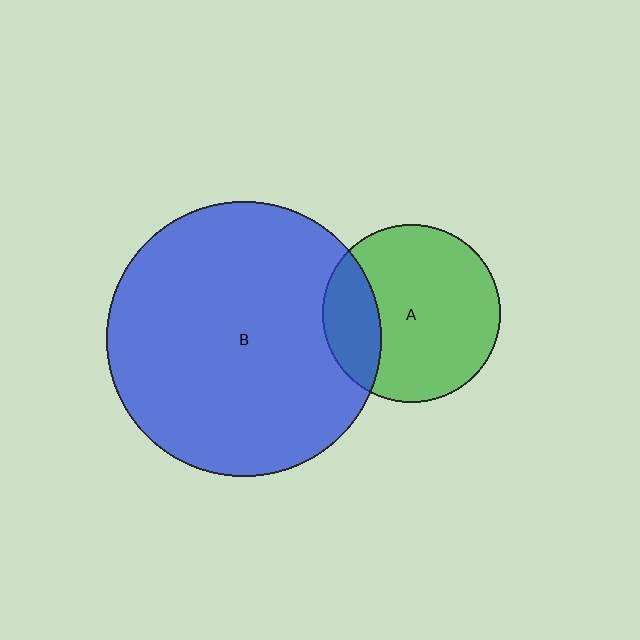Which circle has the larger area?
Circle B (blue).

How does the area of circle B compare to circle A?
Approximately 2.4 times.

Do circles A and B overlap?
Yes.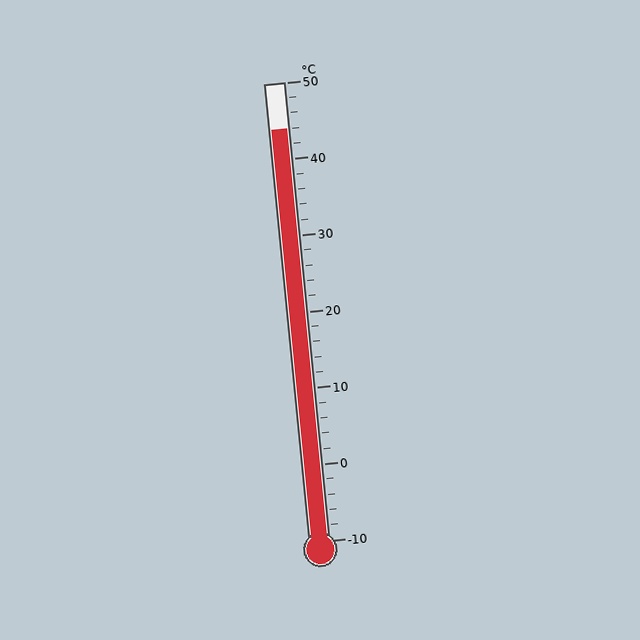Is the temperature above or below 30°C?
The temperature is above 30°C.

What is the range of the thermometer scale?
The thermometer scale ranges from -10°C to 50°C.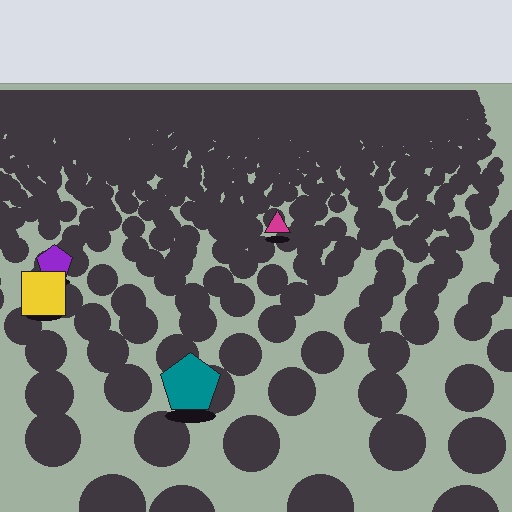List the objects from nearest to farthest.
From nearest to farthest: the teal pentagon, the yellow square, the purple pentagon, the magenta triangle.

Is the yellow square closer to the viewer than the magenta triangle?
Yes. The yellow square is closer — you can tell from the texture gradient: the ground texture is coarser near it.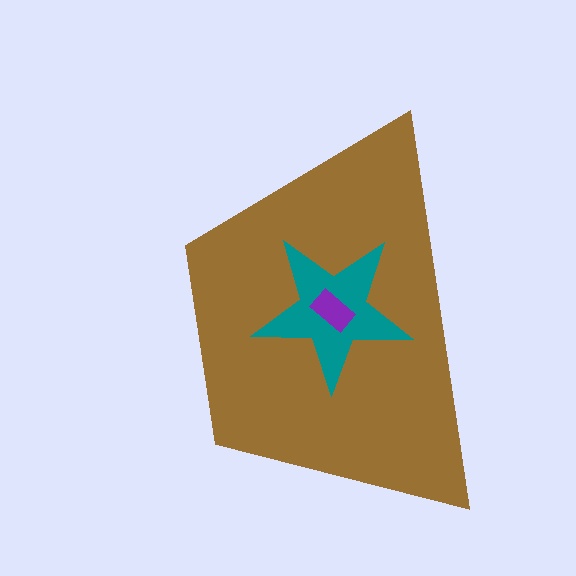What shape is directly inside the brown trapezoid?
The teal star.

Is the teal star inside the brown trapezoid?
Yes.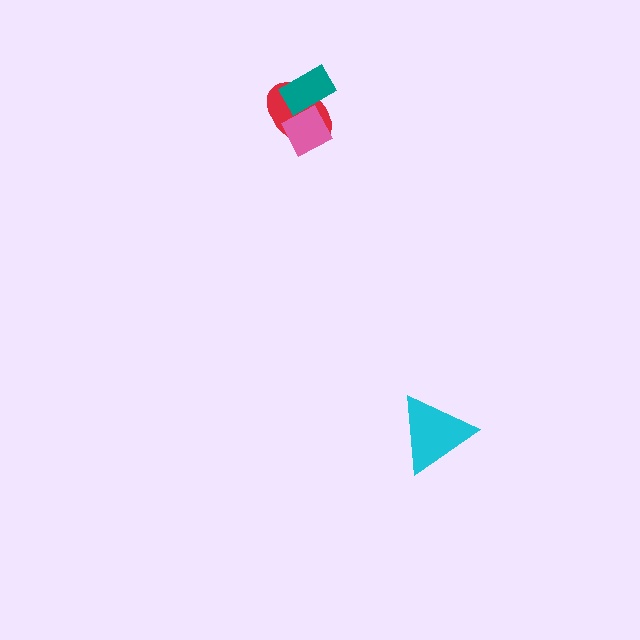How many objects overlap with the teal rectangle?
2 objects overlap with the teal rectangle.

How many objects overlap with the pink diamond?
2 objects overlap with the pink diamond.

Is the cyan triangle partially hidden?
No, no other shape covers it.